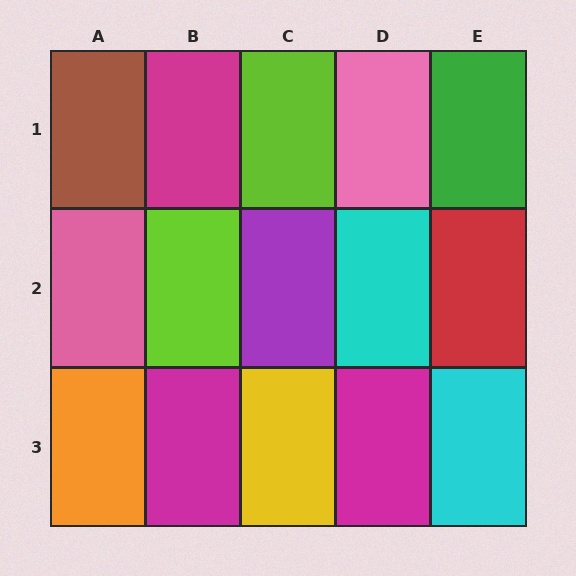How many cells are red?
1 cell is red.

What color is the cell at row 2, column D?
Cyan.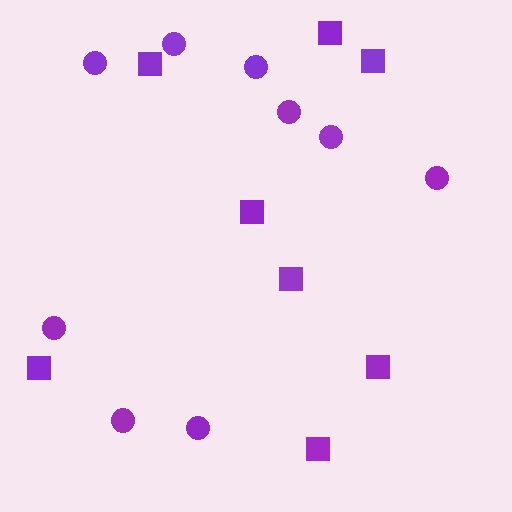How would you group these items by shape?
There are 2 groups: one group of squares (8) and one group of circles (9).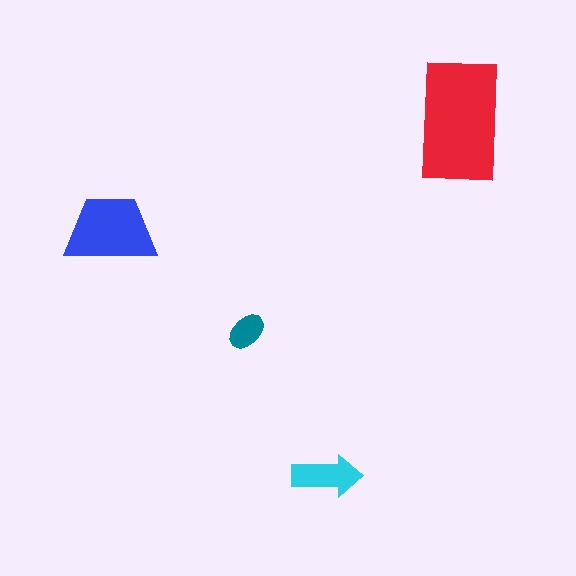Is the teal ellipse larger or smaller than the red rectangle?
Smaller.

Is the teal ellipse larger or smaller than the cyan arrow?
Smaller.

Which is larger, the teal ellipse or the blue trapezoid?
The blue trapezoid.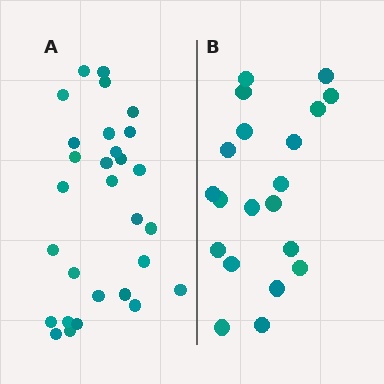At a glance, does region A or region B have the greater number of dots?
Region A (the left region) has more dots.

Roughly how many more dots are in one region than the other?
Region A has roughly 8 or so more dots than region B.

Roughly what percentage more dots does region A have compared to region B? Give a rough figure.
About 45% more.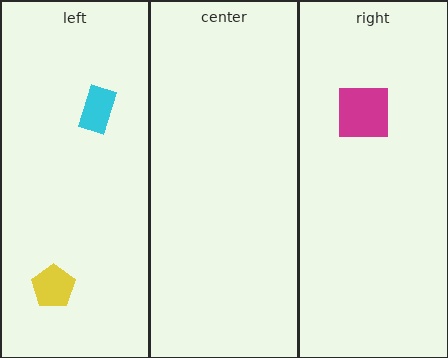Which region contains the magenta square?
The right region.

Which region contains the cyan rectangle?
The left region.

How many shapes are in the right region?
1.